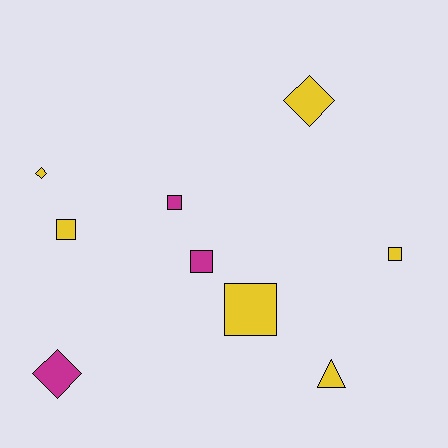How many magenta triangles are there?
There are no magenta triangles.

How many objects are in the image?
There are 9 objects.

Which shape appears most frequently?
Square, with 5 objects.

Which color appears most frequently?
Yellow, with 6 objects.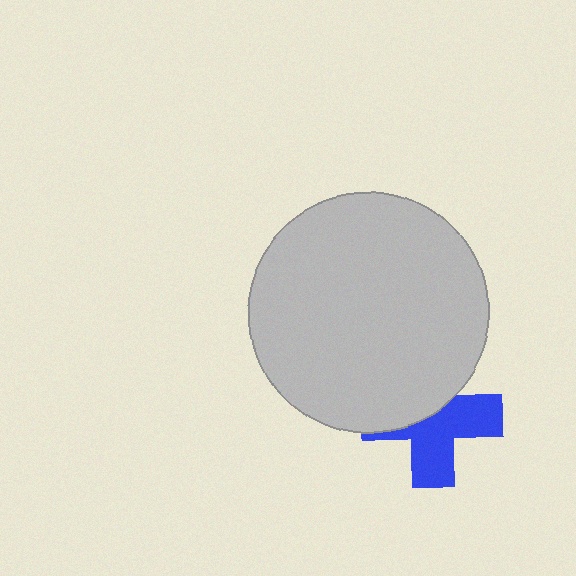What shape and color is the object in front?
The object in front is a light gray circle.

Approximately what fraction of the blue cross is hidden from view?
Roughly 45% of the blue cross is hidden behind the light gray circle.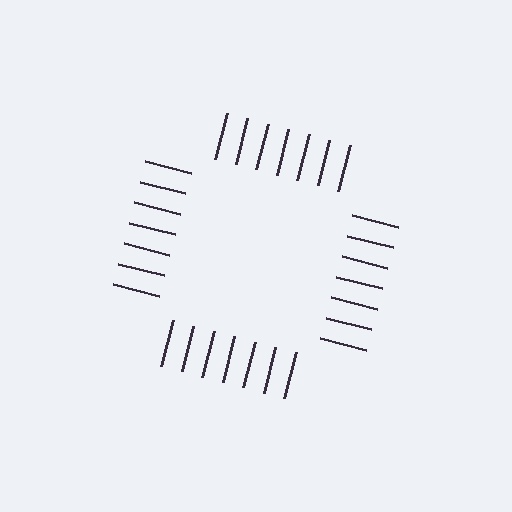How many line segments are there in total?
28 — 7 along each of the 4 edges.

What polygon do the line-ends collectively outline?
An illusory square — the line segments terminate on its edges but no continuous stroke is drawn.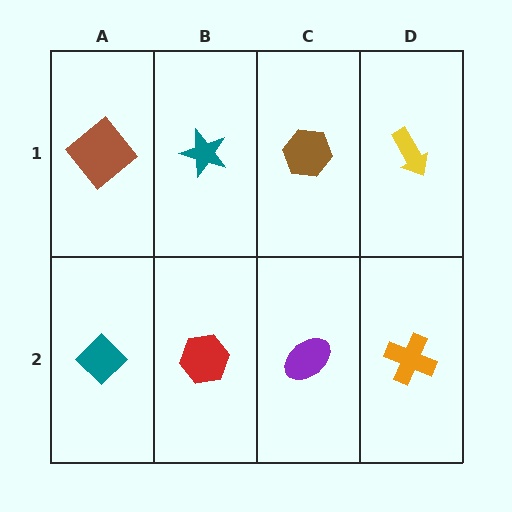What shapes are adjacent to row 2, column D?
A yellow arrow (row 1, column D), a purple ellipse (row 2, column C).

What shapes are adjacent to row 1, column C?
A purple ellipse (row 2, column C), a teal star (row 1, column B), a yellow arrow (row 1, column D).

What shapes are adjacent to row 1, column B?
A red hexagon (row 2, column B), a brown diamond (row 1, column A), a brown hexagon (row 1, column C).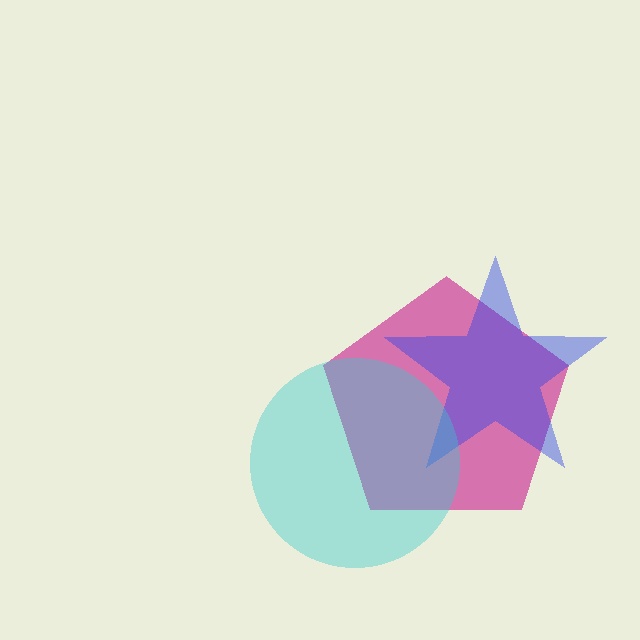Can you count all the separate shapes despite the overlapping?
Yes, there are 3 separate shapes.